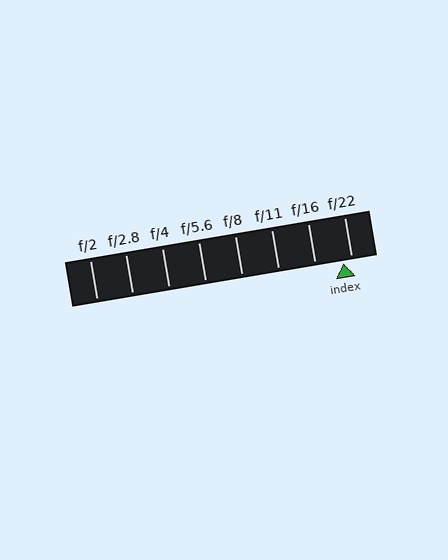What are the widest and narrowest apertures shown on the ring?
The widest aperture shown is f/2 and the narrowest is f/22.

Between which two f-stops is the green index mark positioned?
The index mark is between f/16 and f/22.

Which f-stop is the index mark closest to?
The index mark is closest to f/22.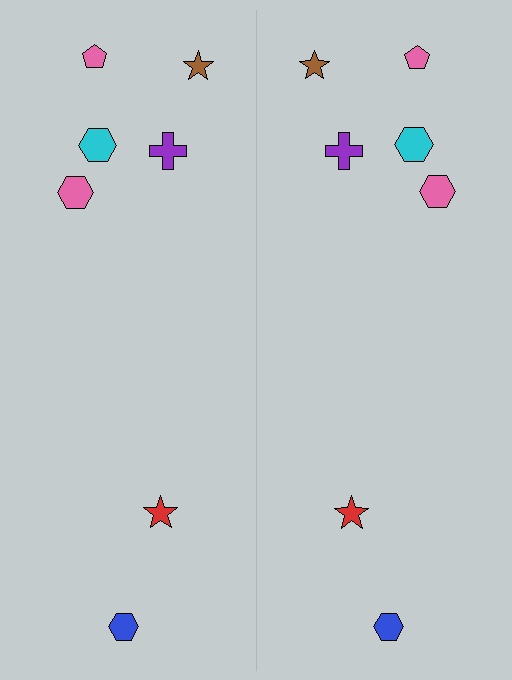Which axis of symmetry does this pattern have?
The pattern has a vertical axis of symmetry running through the center of the image.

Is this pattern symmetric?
Yes, this pattern has bilateral (reflection) symmetry.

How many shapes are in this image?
There are 14 shapes in this image.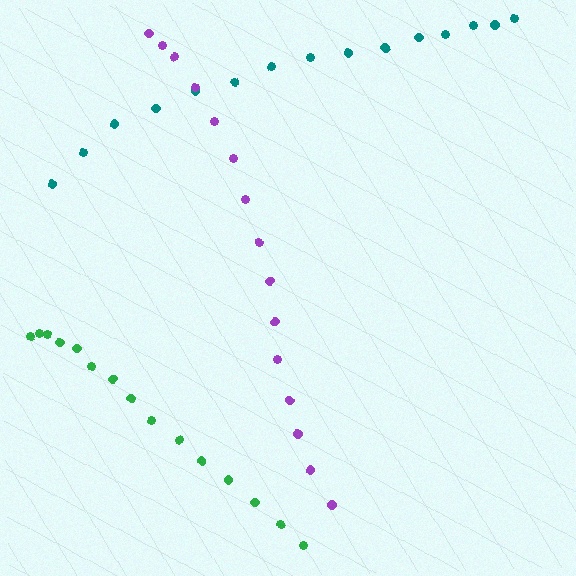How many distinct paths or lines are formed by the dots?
There are 3 distinct paths.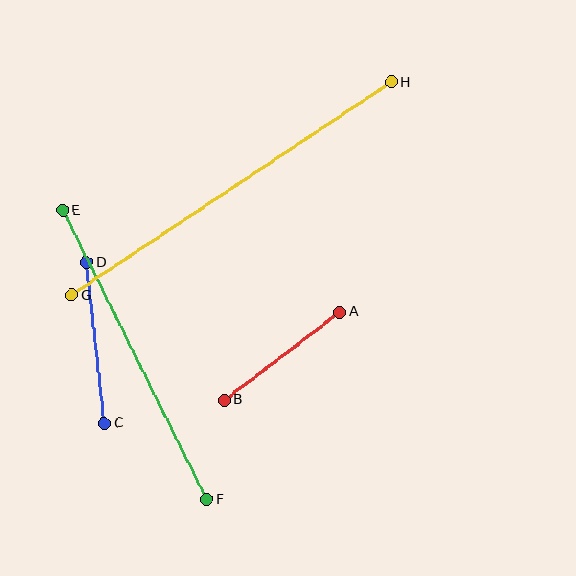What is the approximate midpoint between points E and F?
The midpoint is at approximately (135, 355) pixels.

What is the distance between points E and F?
The distance is approximately 323 pixels.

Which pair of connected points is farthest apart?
Points G and H are farthest apart.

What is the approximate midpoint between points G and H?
The midpoint is at approximately (232, 189) pixels.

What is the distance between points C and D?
The distance is approximately 162 pixels.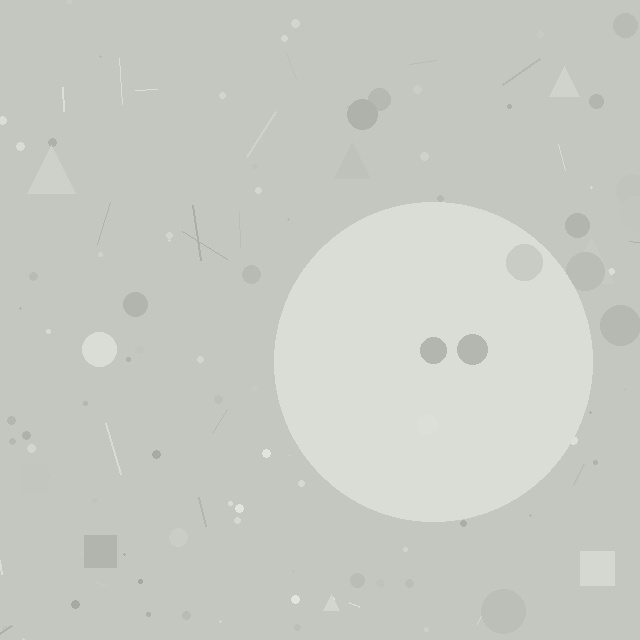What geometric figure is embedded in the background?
A circle is embedded in the background.